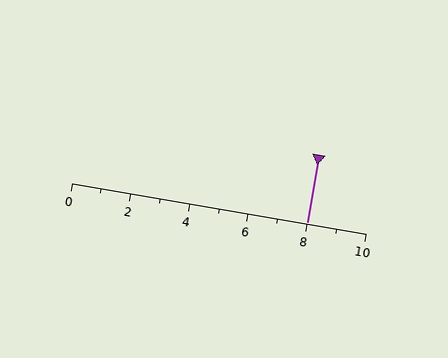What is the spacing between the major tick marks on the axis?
The major ticks are spaced 2 apart.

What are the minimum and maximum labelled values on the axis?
The axis runs from 0 to 10.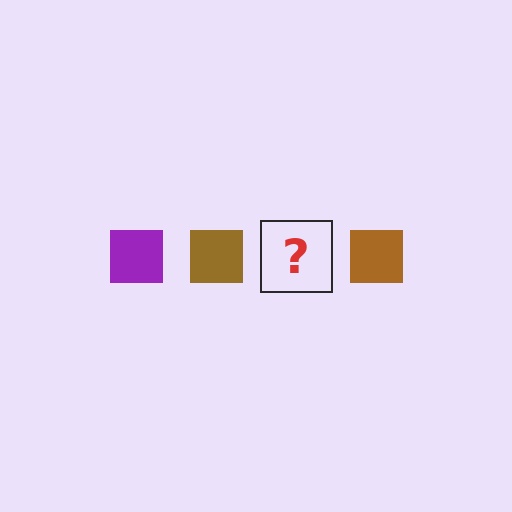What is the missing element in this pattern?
The missing element is a purple square.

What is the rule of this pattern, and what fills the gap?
The rule is that the pattern cycles through purple, brown squares. The gap should be filled with a purple square.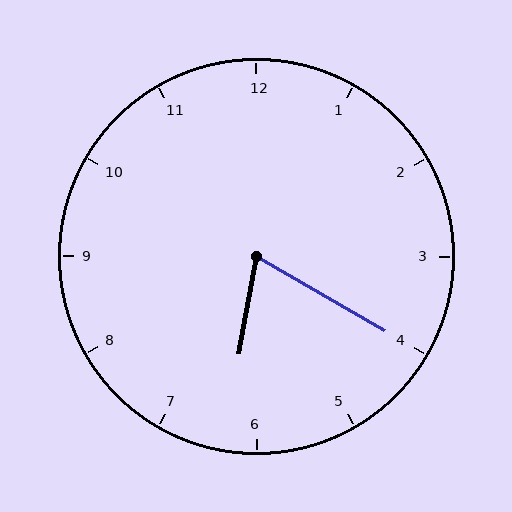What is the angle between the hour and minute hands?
Approximately 70 degrees.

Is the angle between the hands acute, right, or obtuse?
It is acute.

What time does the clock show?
6:20.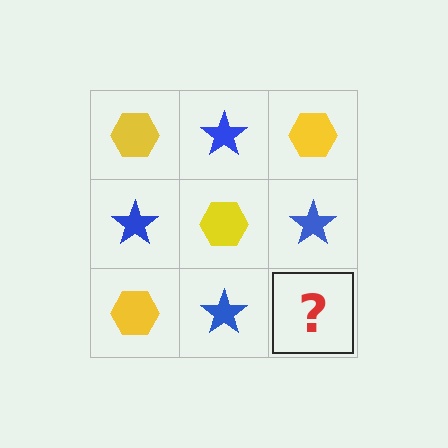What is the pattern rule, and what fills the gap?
The rule is that it alternates yellow hexagon and blue star in a checkerboard pattern. The gap should be filled with a yellow hexagon.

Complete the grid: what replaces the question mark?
The question mark should be replaced with a yellow hexagon.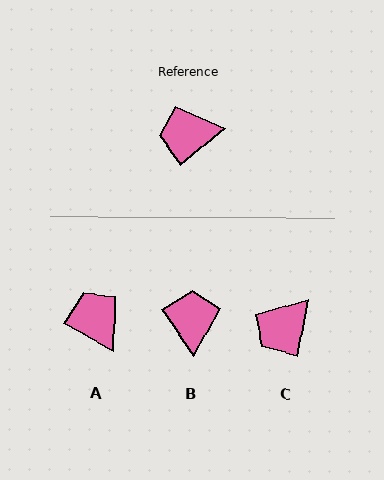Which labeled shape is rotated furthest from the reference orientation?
B, about 94 degrees away.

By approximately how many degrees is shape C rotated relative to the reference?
Approximately 40 degrees counter-clockwise.